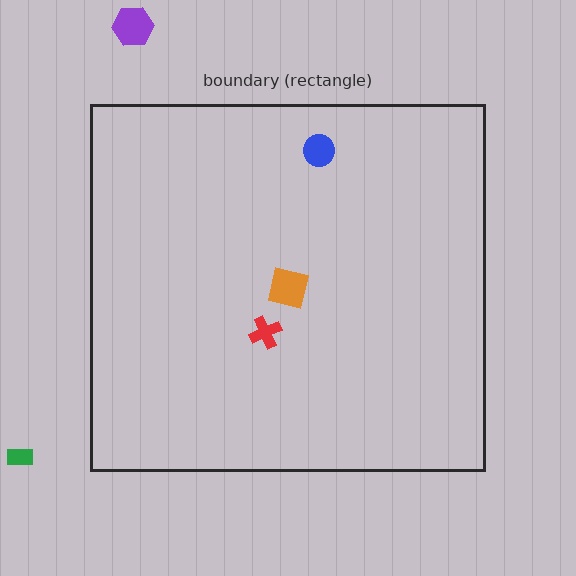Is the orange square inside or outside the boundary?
Inside.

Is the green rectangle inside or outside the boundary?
Outside.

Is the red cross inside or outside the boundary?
Inside.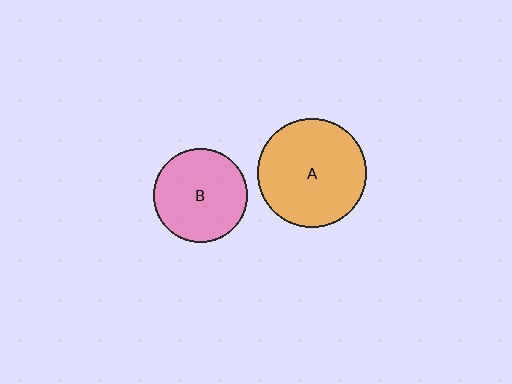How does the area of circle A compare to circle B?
Approximately 1.3 times.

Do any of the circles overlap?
No, none of the circles overlap.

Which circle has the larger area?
Circle A (orange).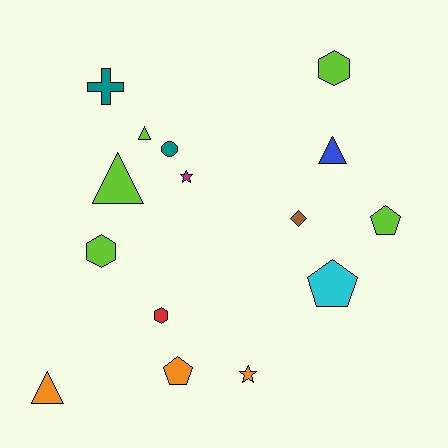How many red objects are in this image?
There is 1 red object.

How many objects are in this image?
There are 15 objects.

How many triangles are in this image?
There are 4 triangles.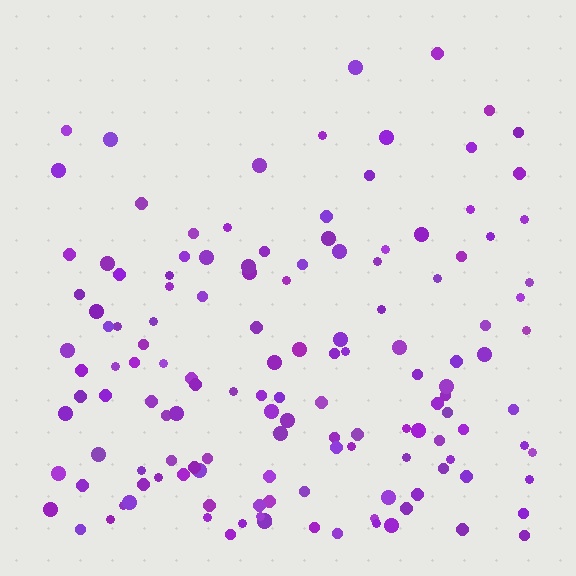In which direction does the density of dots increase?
From top to bottom, with the bottom side densest.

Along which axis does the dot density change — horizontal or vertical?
Vertical.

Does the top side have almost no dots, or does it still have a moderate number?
Still a moderate number, just noticeably fewer than the bottom.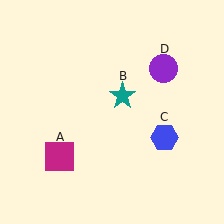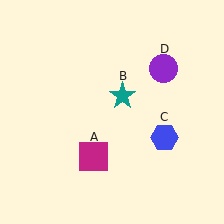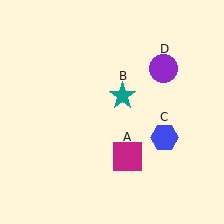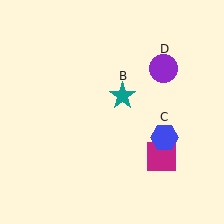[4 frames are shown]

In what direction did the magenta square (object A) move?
The magenta square (object A) moved right.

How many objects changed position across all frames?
1 object changed position: magenta square (object A).